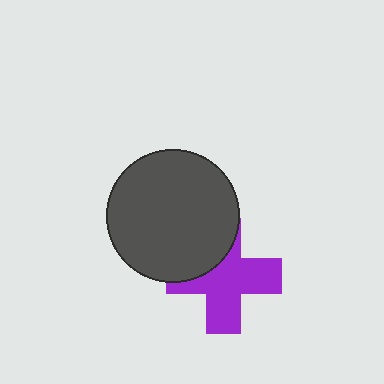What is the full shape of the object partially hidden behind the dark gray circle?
The partially hidden object is a purple cross.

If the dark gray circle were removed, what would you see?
You would see the complete purple cross.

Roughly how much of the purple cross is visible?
Most of it is visible (roughly 67%).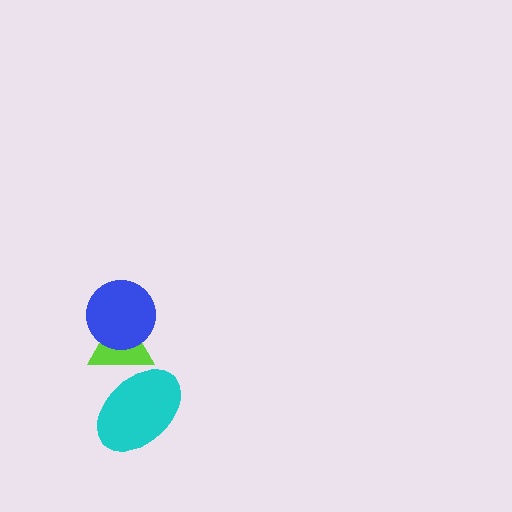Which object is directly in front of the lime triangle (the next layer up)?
The cyan ellipse is directly in front of the lime triangle.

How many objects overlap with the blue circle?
1 object overlaps with the blue circle.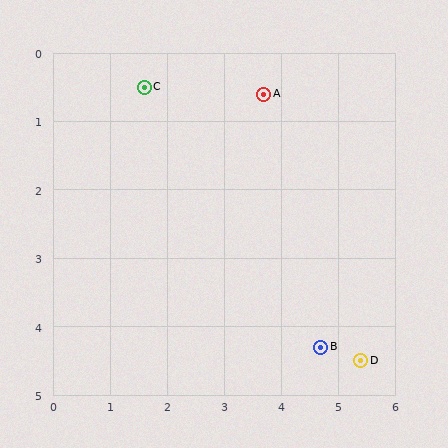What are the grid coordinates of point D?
Point D is at approximately (5.4, 4.5).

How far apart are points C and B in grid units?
Points C and B are about 4.9 grid units apart.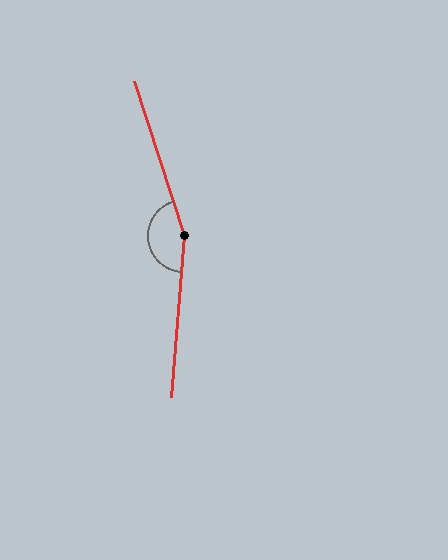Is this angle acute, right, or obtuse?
It is obtuse.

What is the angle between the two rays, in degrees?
Approximately 158 degrees.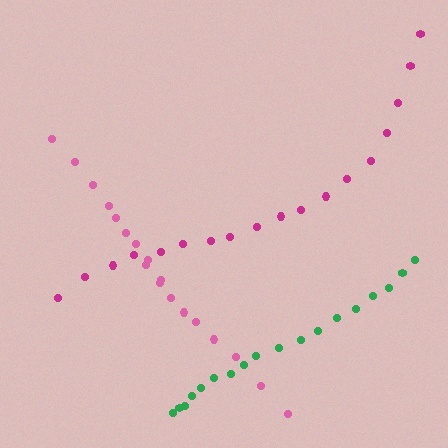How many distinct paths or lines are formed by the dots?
There are 3 distinct paths.